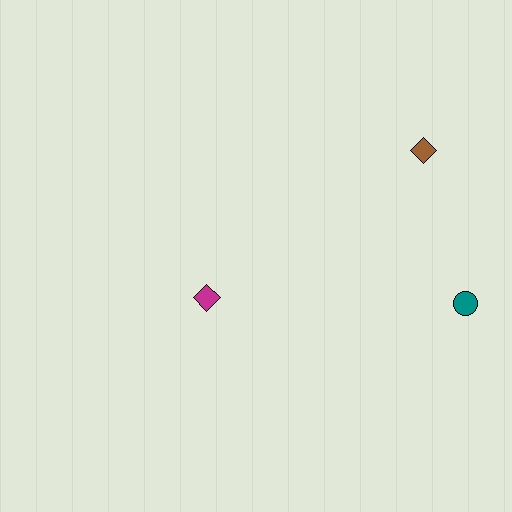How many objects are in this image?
There are 3 objects.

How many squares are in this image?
There are no squares.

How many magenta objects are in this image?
There is 1 magenta object.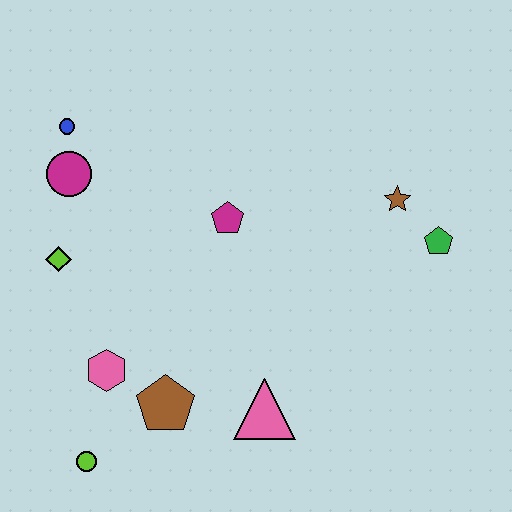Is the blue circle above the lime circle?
Yes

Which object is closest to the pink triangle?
The brown pentagon is closest to the pink triangle.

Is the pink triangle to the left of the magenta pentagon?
No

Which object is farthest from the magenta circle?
The green pentagon is farthest from the magenta circle.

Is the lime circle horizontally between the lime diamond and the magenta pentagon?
Yes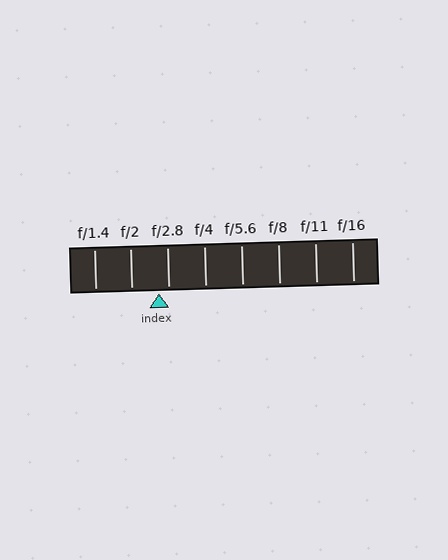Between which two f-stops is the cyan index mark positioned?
The index mark is between f/2 and f/2.8.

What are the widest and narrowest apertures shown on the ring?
The widest aperture shown is f/1.4 and the narrowest is f/16.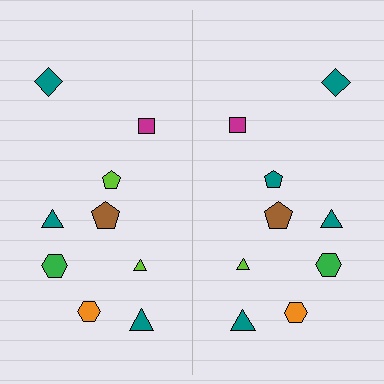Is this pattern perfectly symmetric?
No, the pattern is not perfectly symmetric. The teal pentagon on the right side breaks the symmetry — its mirror counterpart is lime.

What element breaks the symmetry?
The teal pentagon on the right side breaks the symmetry — its mirror counterpart is lime.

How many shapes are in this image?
There are 18 shapes in this image.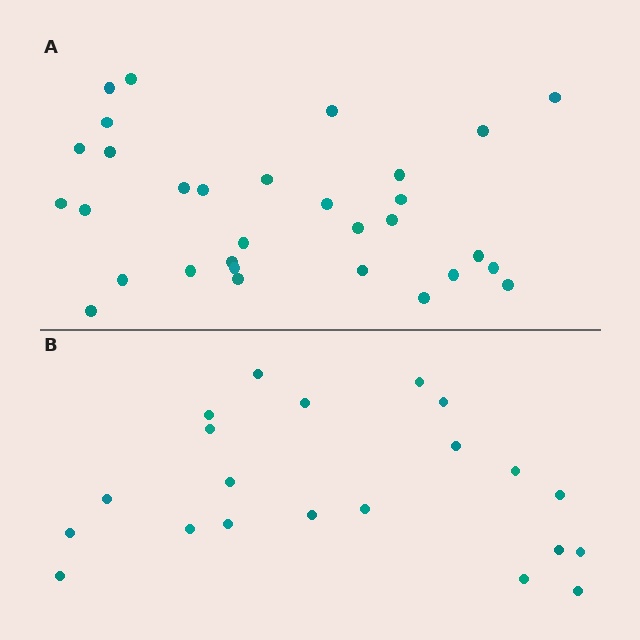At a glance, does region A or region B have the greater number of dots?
Region A (the top region) has more dots.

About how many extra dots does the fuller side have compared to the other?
Region A has roughly 10 or so more dots than region B.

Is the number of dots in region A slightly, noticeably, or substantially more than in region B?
Region A has substantially more. The ratio is roughly 1.5 to 1.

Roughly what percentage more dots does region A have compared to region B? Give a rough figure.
About 50% more.